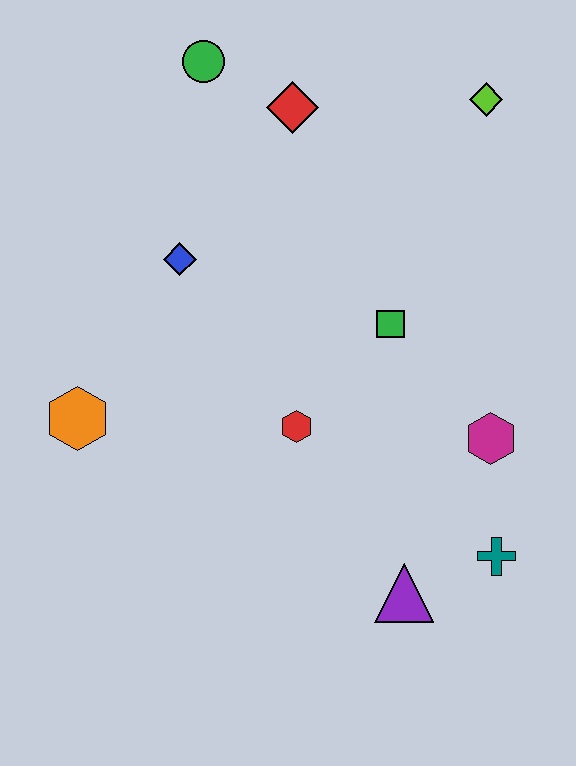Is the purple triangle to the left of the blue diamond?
No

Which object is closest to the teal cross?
The purple triangle is closest to the teal cross.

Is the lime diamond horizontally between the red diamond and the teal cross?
Yes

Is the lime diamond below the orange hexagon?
No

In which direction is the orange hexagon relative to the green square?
The orange hexagon is to the left of the green square.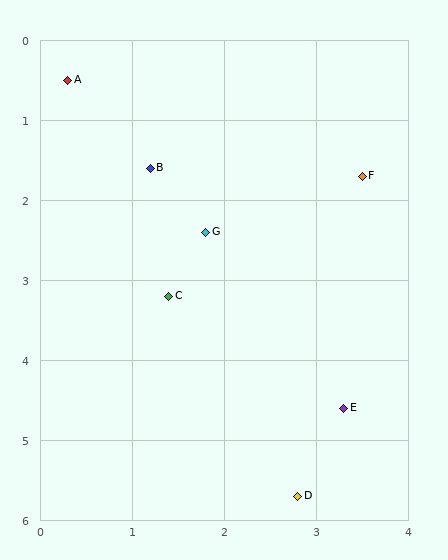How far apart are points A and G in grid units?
Points A and G are about 2.4 grid units apart.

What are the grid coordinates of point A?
Point A is at approximately (0.3, 0.5).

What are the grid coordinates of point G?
Point G is at approximately (1.8, 2.4).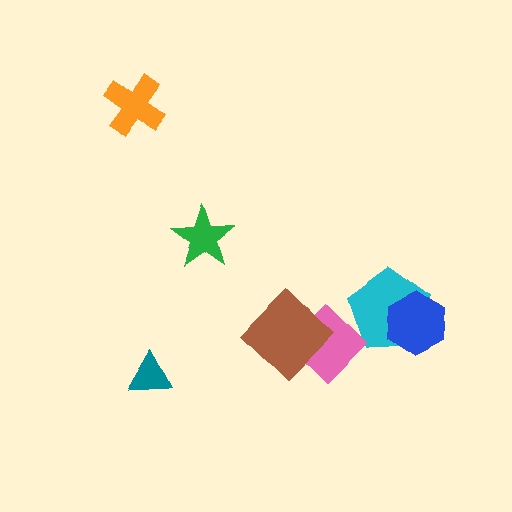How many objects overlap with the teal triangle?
0 objects overlap with the teal triangle.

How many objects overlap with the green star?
0 objects overlap with the green star.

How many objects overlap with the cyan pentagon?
2 objects overlap with the cyan pentagon.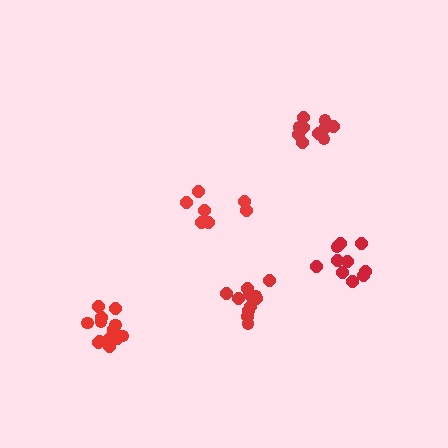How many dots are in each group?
Group 1: 10 dots, Group 2: 10 dots, Group 3: 12 dots, Group 4: 13 dots, Group 5: 7 dots (52 total).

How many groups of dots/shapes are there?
There are 5 groups.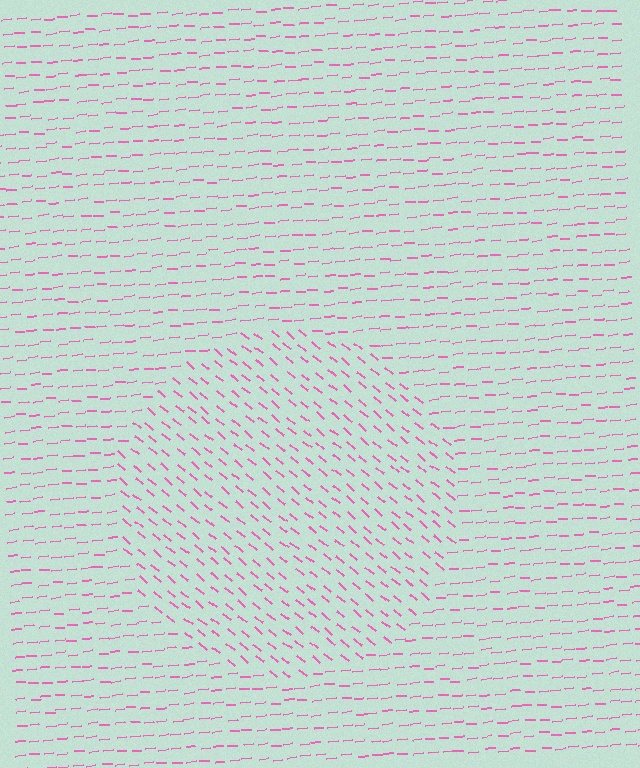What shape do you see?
I see a circle.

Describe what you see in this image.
The image is filled with small pink line segments. A circle region in the image has lines oriented differently from the surrounding lines, creating a visible texture boundary.